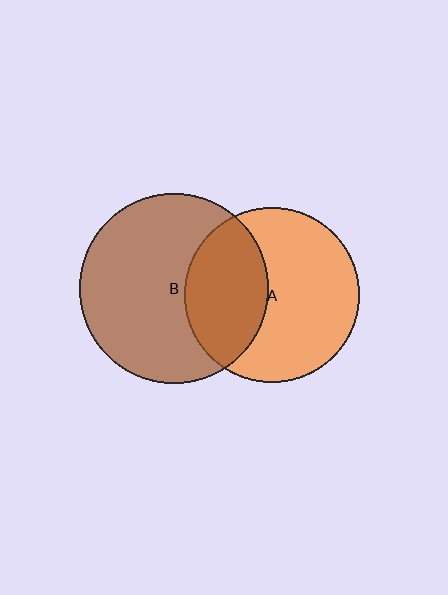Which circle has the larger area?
Circle B (brown).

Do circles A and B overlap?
Yes.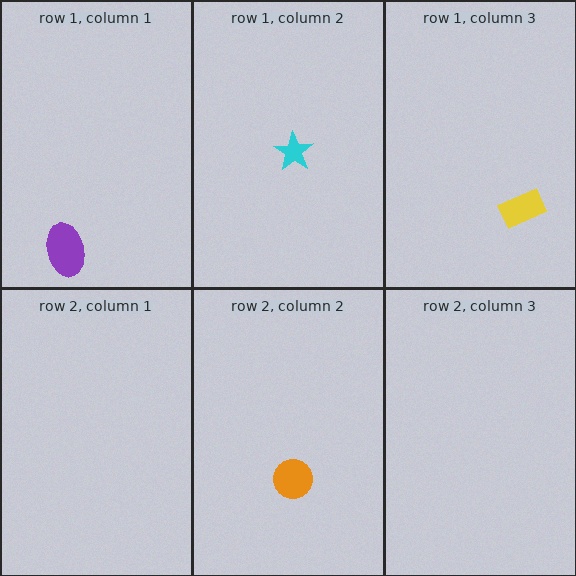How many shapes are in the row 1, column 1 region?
1.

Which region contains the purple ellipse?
The row 1, column 1 region.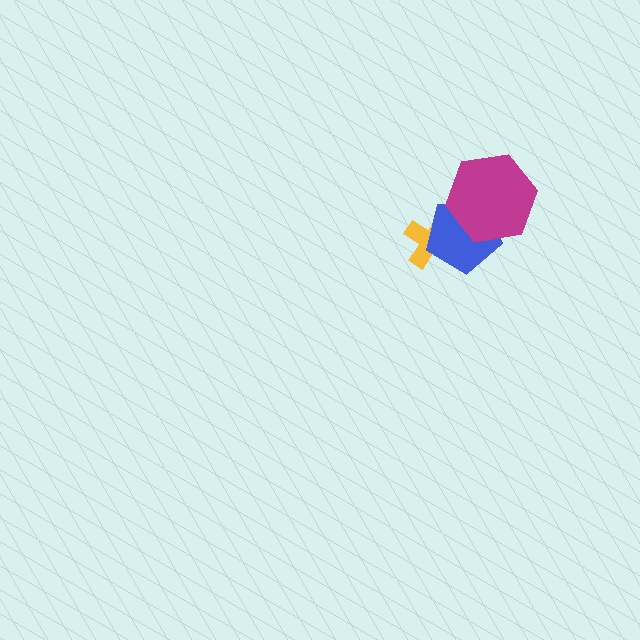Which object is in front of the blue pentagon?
The magenta hexagon is in front of the blue pentagon.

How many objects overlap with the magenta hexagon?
1 object overlaps with the magenta hexagon.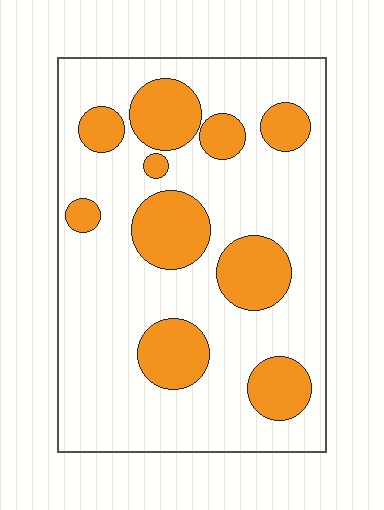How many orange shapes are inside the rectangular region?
10.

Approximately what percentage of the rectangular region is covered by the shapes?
Approximately 25%.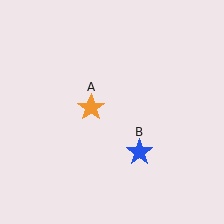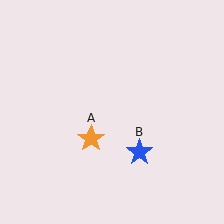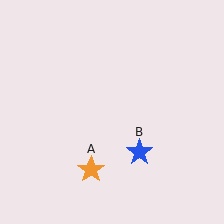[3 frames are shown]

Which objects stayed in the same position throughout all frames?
Blue star (object B) remained stationary.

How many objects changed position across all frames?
1 object changed position: orange star (object A).